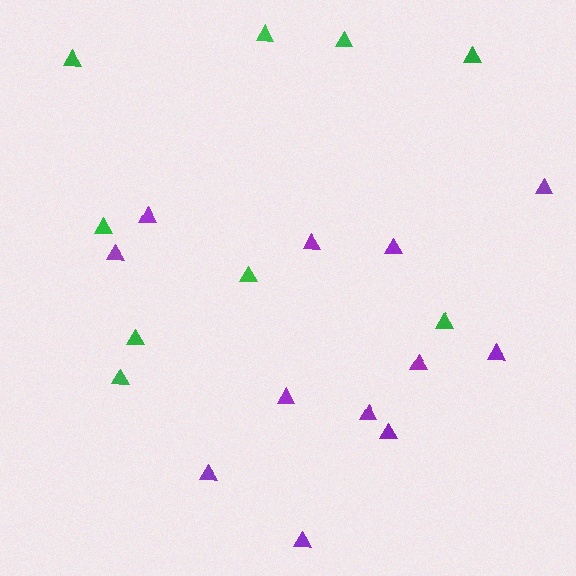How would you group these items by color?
There are 2 groups: one group of purple triangles (12) and one group of green triangles (9).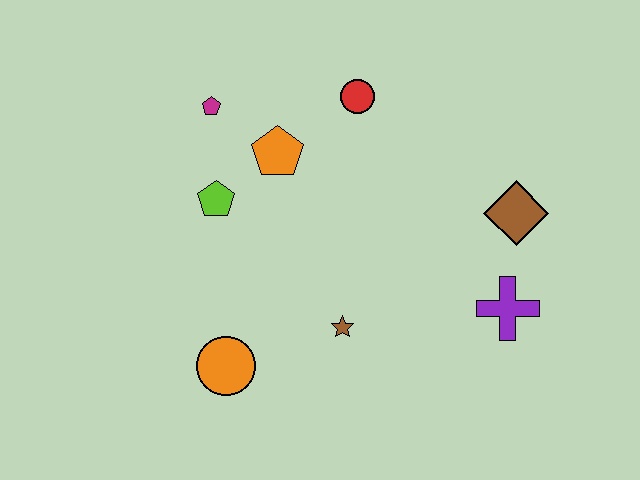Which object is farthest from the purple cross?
The magenta pentagon is farthest from the purple cross.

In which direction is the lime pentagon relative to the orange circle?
The lime pentagon is above the orange circle.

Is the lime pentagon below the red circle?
Yes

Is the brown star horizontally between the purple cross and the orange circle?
Yes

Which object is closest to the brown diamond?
The purple cross is closest to the brown diamond.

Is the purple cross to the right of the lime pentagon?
Yes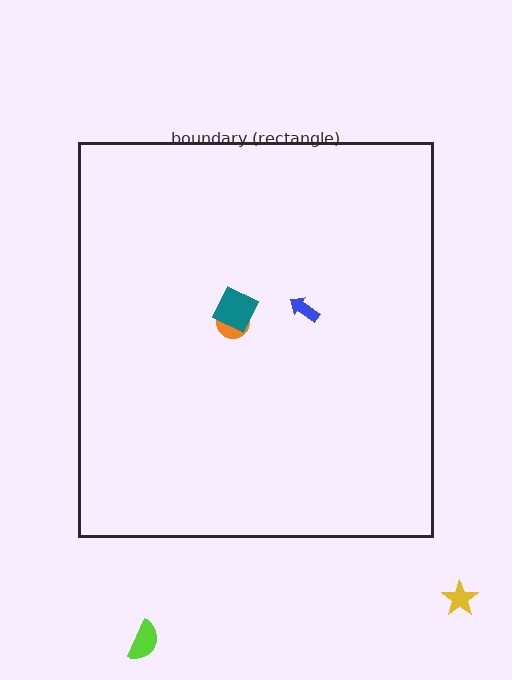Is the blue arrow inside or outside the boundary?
Inside.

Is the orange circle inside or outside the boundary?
Inside.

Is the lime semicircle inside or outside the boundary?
Outside.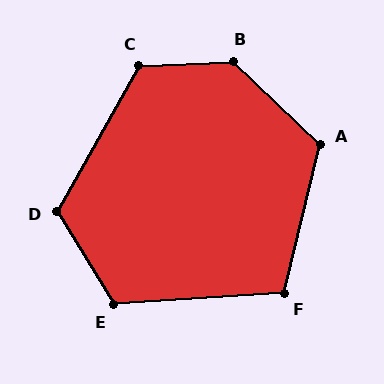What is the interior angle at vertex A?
Approximately 120 degrees (obtuse).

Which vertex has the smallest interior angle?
F, at approximately 107 degrees.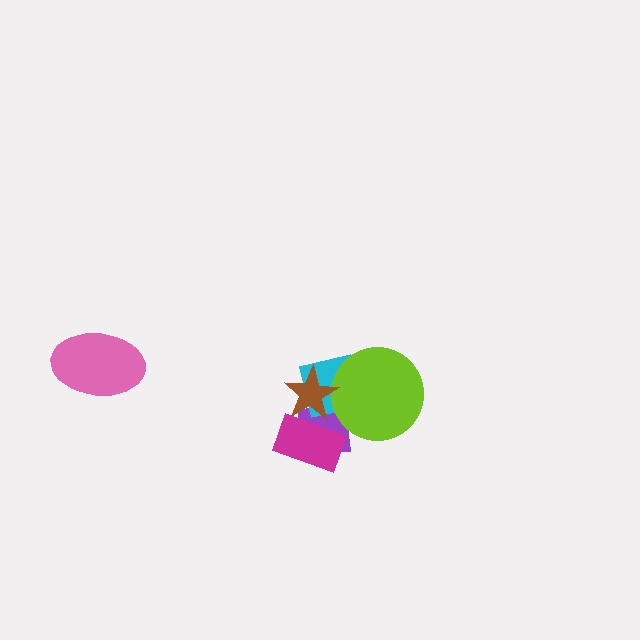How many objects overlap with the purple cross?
4 objects overlap with the purple cross.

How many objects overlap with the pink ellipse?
0 objects overlap with the pink ellipse.